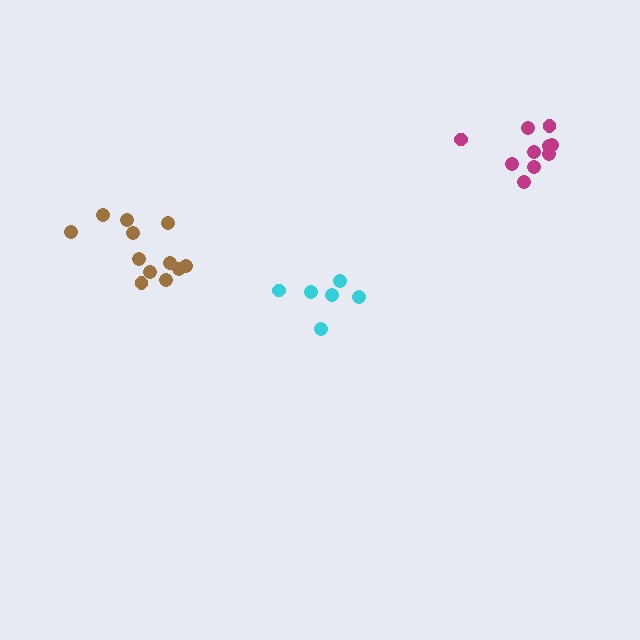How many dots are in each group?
Group 1: 6 dots, Group 2: 10 dots, Group 3: 12 dots (28 total).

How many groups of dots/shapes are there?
There are 3 groups.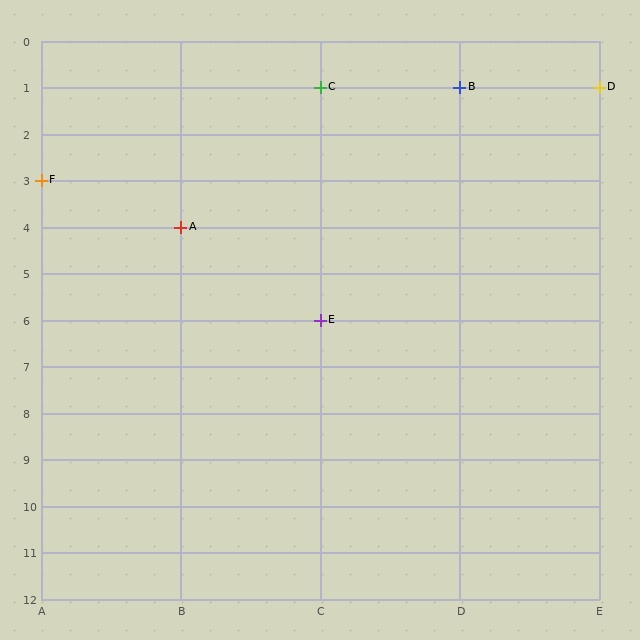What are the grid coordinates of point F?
Point F is at grid coordinates (A, 3).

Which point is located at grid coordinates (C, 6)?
Point E is at (C, 6).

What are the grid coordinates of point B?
Point B is at grid coordinates (D, 1).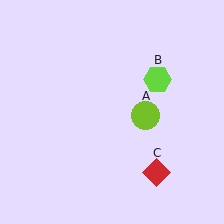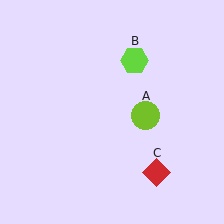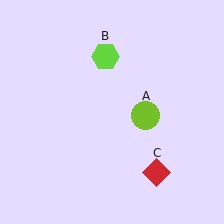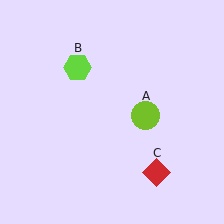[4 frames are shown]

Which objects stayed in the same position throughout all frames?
Lime circle (object A) and red diamond (object C) remained stationary.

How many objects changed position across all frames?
1 object changed position: lime hexagon (object B).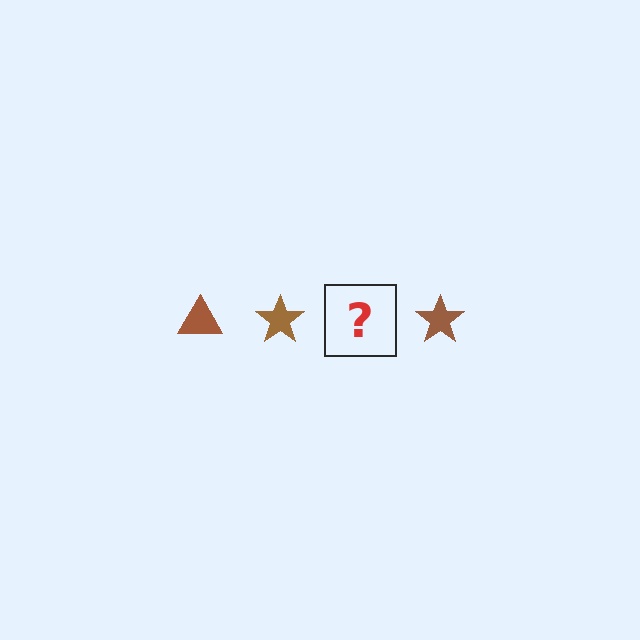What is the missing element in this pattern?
The missing element is a brown triangle.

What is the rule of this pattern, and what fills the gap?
The rule is that the pattern cycles through triangle, star shapes in brown. The gap should be filled with a brown triangle.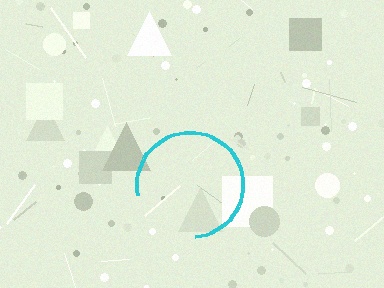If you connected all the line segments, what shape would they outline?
They would outline a circle.